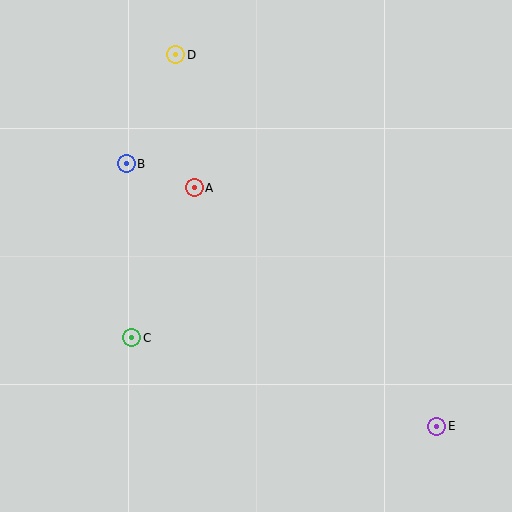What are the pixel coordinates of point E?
Point E is at (437, 426).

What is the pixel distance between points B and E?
The distance between B and E is 407 pixels.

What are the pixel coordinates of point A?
Point A is at (194, 188).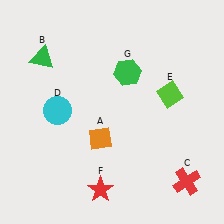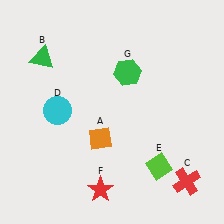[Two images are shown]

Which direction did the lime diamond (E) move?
The lime diamond (E) moved down.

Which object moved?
The lime diamond (E) moved down.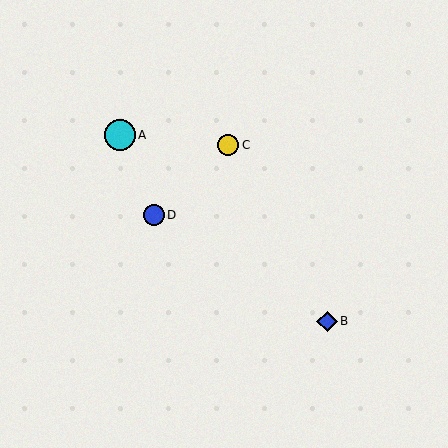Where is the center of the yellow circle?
The center of the yellow circle is at (228, 145).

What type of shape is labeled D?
Shape D is a blue circle.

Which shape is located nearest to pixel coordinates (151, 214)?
The blue circle (labeled D) at (154, 215) is nearest to that location.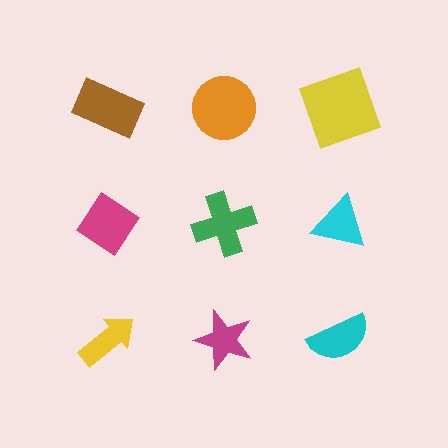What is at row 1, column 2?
An orange circle.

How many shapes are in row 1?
3 shapes.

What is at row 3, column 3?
A cyan semicircle.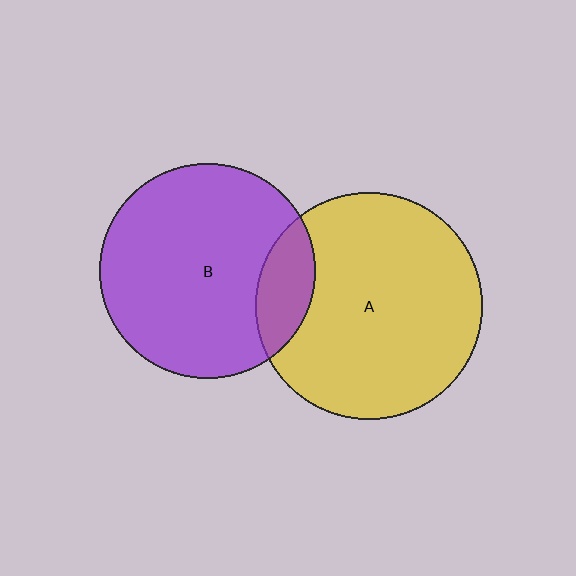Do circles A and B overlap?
Yes.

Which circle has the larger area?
Circle A (yellow).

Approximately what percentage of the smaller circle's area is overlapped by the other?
Approximately 15%.